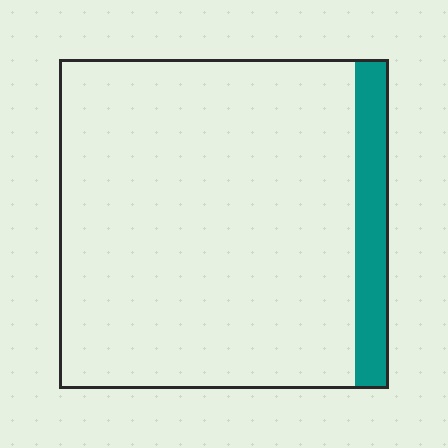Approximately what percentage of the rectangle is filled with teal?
Approximately 10%.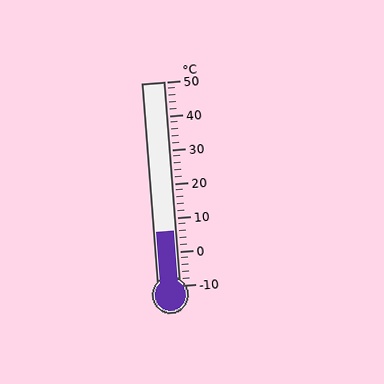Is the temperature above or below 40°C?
The temperature is below 40°C.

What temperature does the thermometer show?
The thermometer shows approximately 6°C.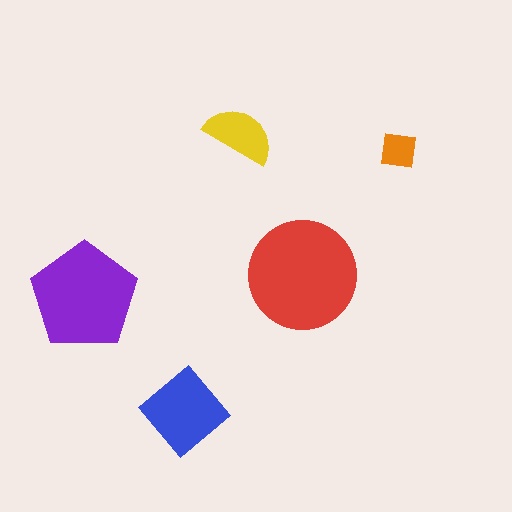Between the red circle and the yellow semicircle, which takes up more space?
The red circle.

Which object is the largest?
The red circle.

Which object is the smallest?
The orange square.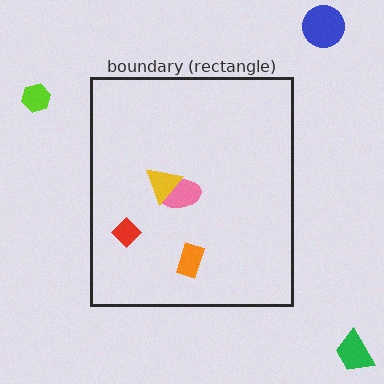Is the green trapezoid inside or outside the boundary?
Outside.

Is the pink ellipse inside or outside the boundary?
Inside.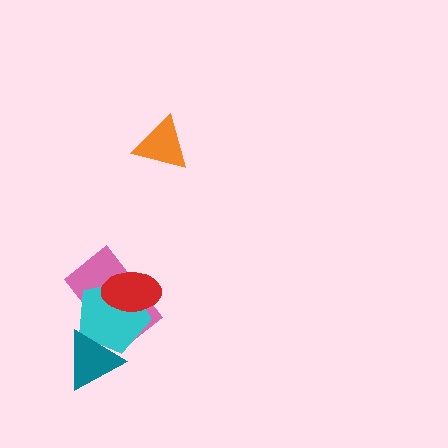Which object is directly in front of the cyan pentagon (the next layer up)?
The teal triangle is directly in front of the cyan pentagon.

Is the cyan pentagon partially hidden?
Yes, it is partially covered by another shape.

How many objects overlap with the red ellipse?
2 objects overlap with the red ellipse.